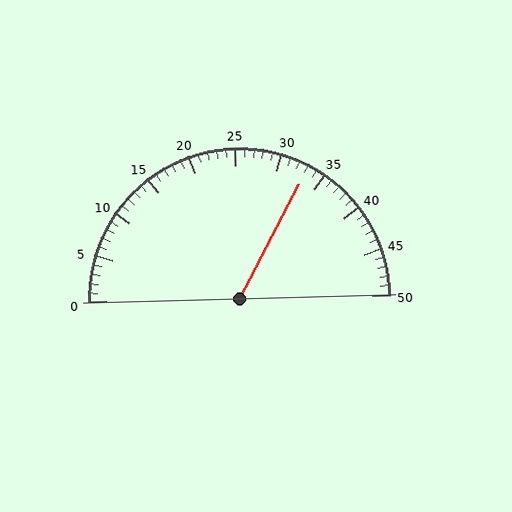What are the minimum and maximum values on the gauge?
The gauge ranges from 0 to 50.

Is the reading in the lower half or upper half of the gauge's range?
The reading is in the upper half of the range (0 to 50).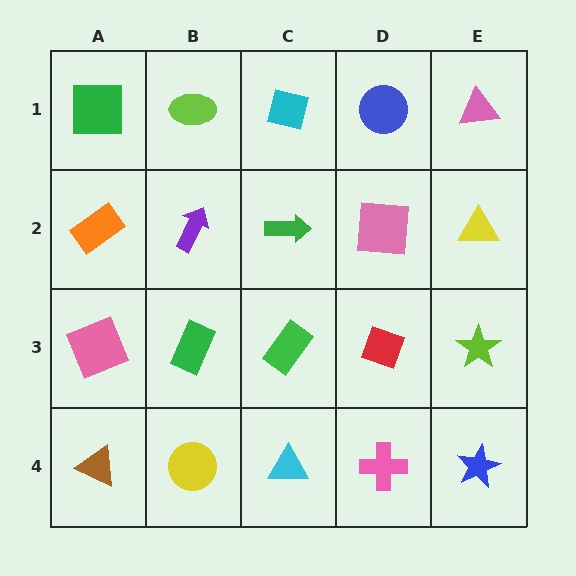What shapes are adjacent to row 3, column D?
A pink square (row 2, column D), a pink cross (row 4, column D), a green rectangle (row 3, column C), a lime star (row 3, column E).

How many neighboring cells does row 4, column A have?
2.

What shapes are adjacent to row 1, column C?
A green arrow (row 2, column C), a lime ellipse (row 1, column B), a blue circle (row 1, column D).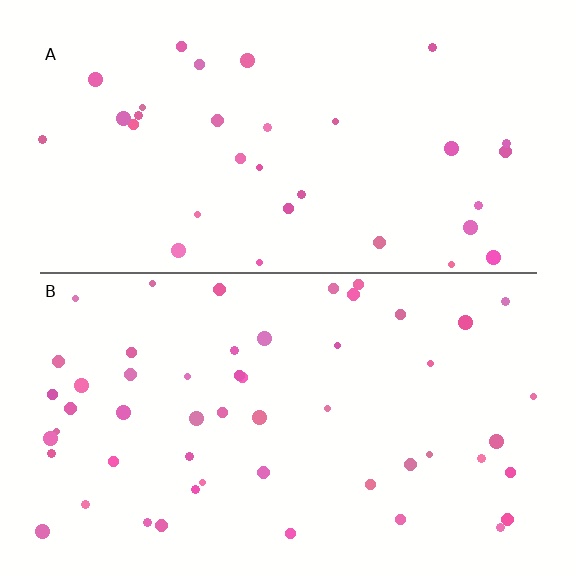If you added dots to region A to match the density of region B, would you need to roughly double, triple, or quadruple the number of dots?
Approximately double.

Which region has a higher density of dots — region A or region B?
B (the bottom).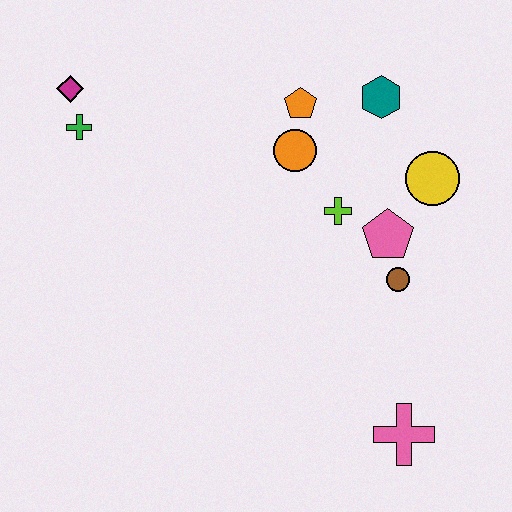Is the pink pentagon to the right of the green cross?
Yes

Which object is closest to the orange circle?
The orange pentagon is closest to the orange circle.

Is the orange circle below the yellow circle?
No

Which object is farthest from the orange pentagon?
The pink cross is farthest from the orange pentagon.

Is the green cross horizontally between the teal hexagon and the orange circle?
No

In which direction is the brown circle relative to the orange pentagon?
The brown circle is below the orange pentagon.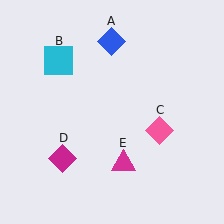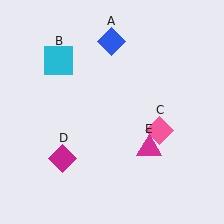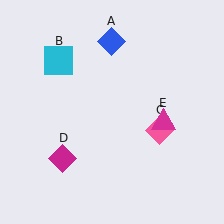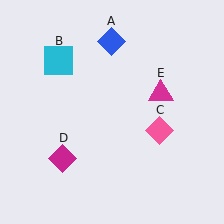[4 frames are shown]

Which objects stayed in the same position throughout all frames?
Blue diamond (object A) and cyan square (object B) and pink diamond (object C) and magenta diamond (object D) remained stationary.